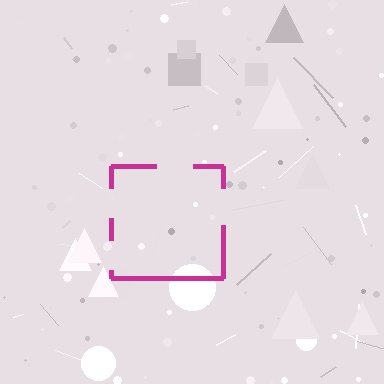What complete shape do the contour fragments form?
The contour fragments form a square.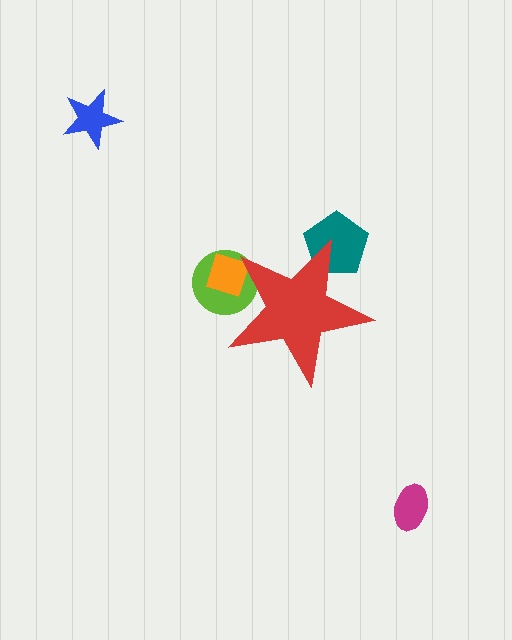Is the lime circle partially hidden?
Yes, the lime circle is partially hidden behind the red star.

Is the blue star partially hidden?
No, the blue star is fully visible.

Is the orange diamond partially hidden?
Yes, the orange diamond is partially hidden behind the red star.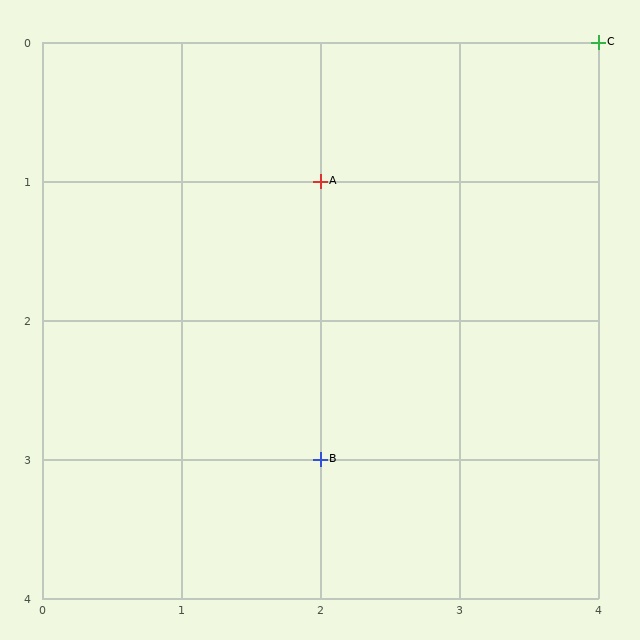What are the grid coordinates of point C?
Point C is at grid coordinates (4, 0).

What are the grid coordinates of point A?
Point A is at grid coordinates (2, 1).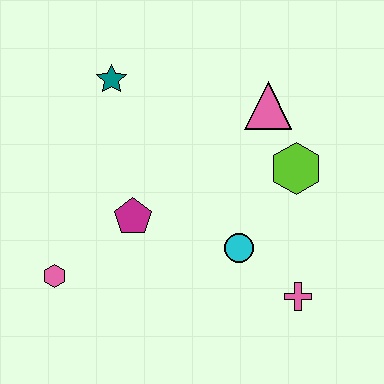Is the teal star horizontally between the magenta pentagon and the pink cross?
No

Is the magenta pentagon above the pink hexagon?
Yes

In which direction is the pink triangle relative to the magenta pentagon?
The pink triangle is to the right of the magenta pentagon.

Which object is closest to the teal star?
The magenta pentagon is closest to the teal star.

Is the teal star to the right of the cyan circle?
No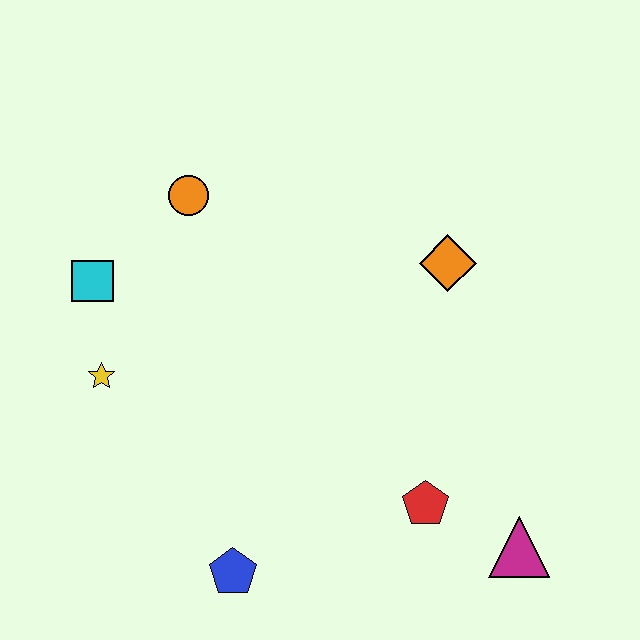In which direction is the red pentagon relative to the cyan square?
The red pentagon is to the right of the cyan square.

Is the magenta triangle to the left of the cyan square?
No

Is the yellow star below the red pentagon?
No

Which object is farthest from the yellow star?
The magenta triangle is farthest from the yellow star.